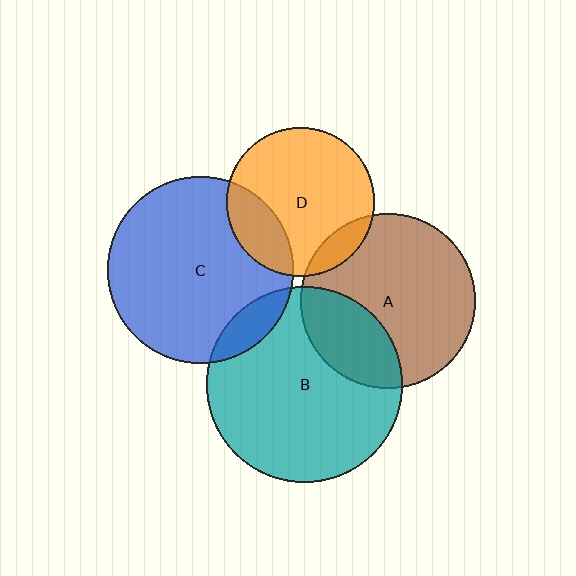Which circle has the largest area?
Circle B (teal).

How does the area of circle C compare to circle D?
Approximately 1.6 times.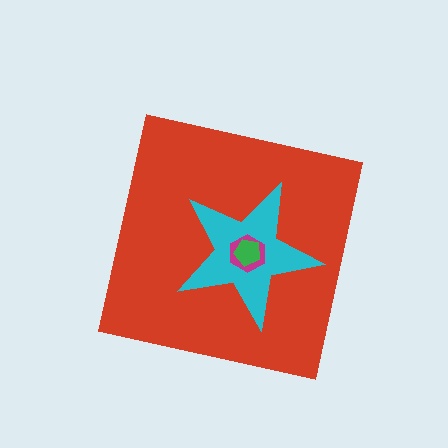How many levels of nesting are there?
4.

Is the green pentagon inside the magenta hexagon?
Yes.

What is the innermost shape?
The green pentagon.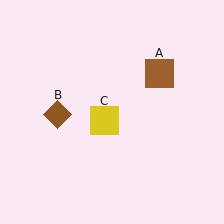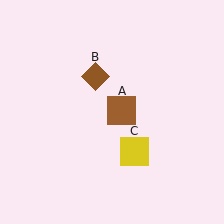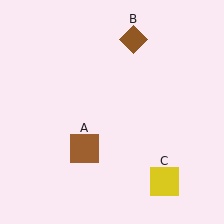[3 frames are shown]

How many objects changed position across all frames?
3 objects changed position: brown square (object A), brown diamond (object B), yellow square (object C).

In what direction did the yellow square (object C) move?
The yellow square (object C) moved down and to the right.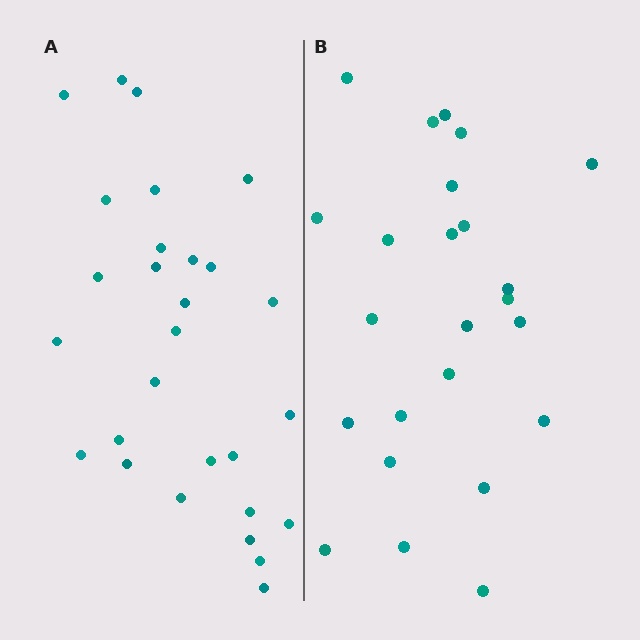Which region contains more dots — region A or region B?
Region A (the left region) has more dots.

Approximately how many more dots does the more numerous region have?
Region A has about 4 more dots than region B.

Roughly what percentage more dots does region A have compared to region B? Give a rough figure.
About 15% more.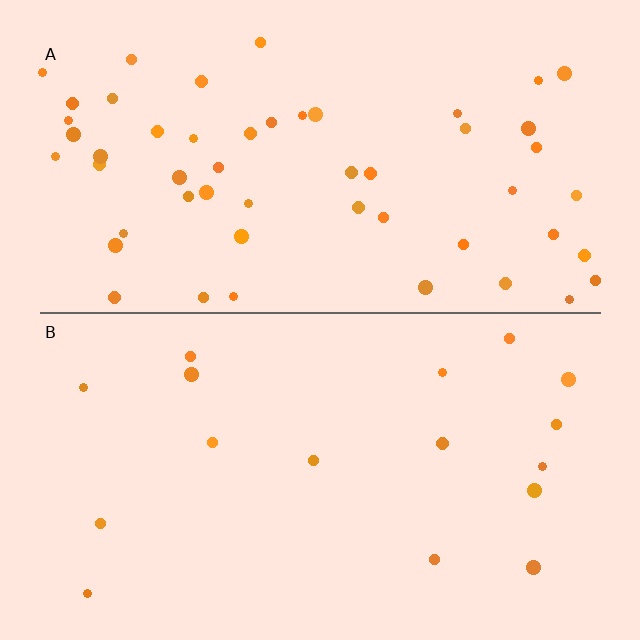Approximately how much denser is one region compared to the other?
Approximately 3.1× — region A over region B.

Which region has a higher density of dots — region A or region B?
A (the top).